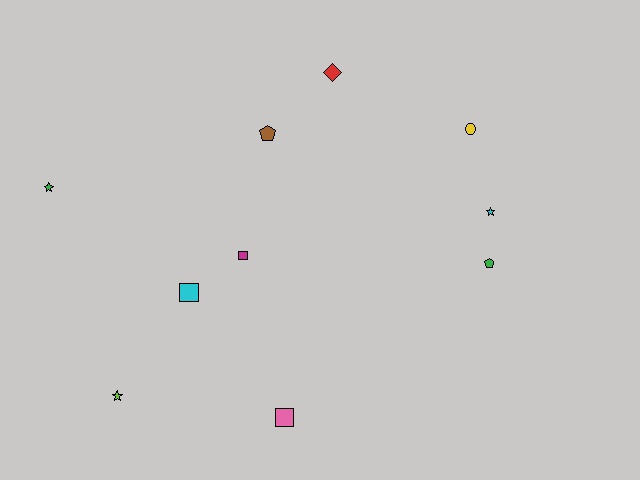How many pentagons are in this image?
There are 2 pentagons.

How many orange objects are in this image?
There are no orange objects.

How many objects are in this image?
There are 10 objects.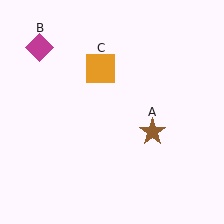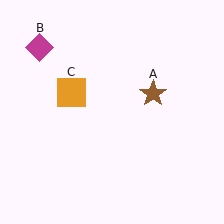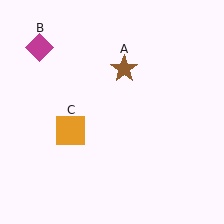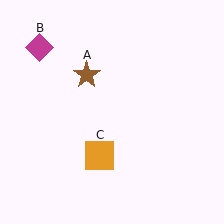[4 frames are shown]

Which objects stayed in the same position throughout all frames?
Magenta diamond (object B) remained stationary.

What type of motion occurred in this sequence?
The brown star (object A), orange square (object C) rotated counterclockwise around the center of the scene.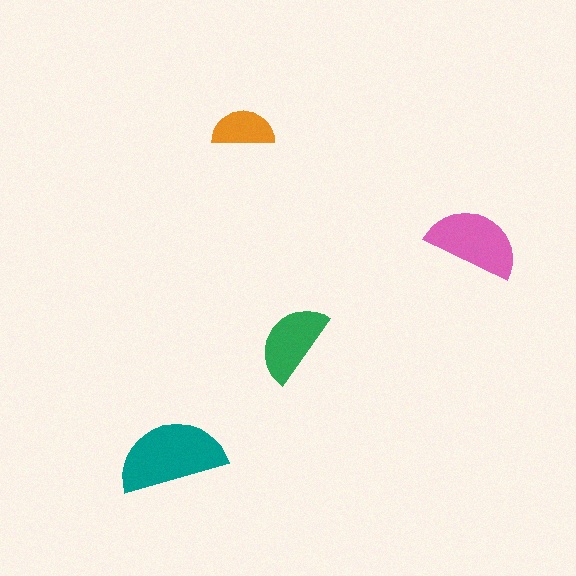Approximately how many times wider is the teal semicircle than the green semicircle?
About 1.5 times wider.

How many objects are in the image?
There are 4 objects in the image.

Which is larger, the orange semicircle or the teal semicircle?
The teal one.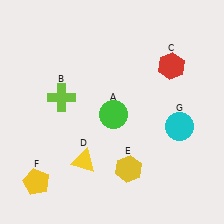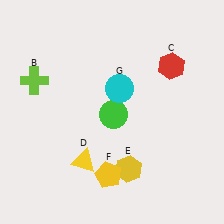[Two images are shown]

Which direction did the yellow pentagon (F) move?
The yellow pentagon (F) moved right.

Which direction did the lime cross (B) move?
The lime cross (B) moved left.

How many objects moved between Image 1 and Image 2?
3 objects moved between the two images.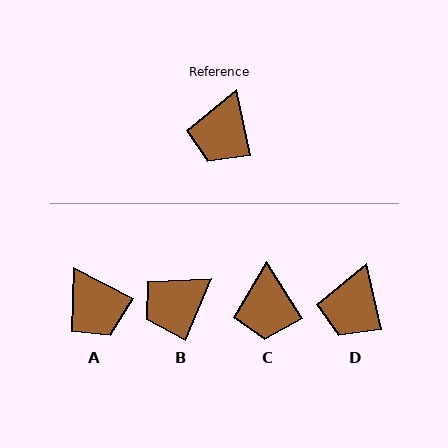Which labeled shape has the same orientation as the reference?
D.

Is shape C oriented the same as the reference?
No, it is off by about 20 degrees.